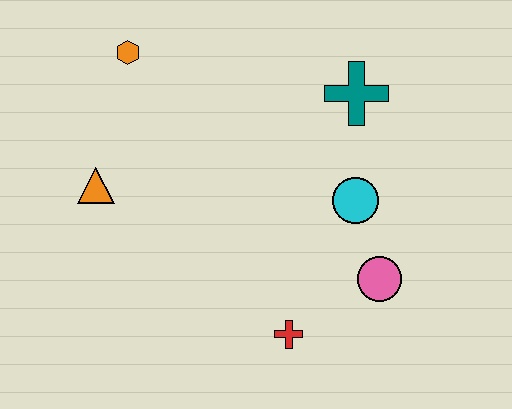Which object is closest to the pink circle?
The cyan circle is closest to the pink circle.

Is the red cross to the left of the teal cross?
Yes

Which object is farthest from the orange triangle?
The pink circle is farthest from the orange triangle.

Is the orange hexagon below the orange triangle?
No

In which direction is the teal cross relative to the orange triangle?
The teal cross is to the right of the orange triangle.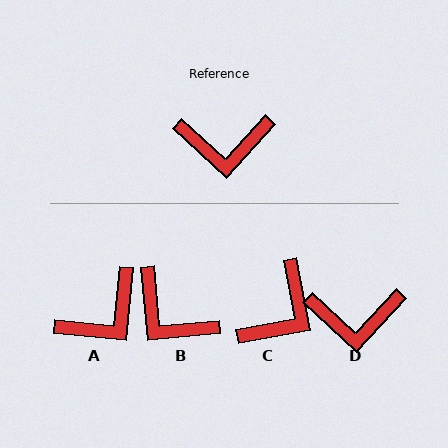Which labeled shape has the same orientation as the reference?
D.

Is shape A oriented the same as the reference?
No, it is off by about 37 degrees.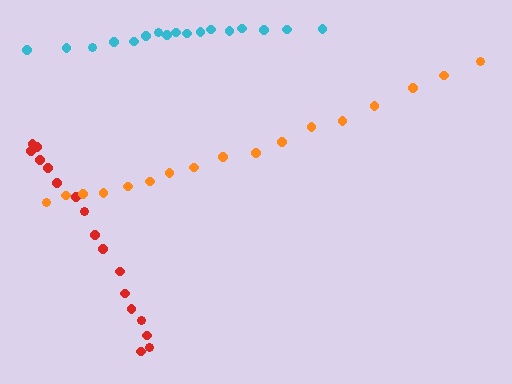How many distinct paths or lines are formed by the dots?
There are 3 distinct paths.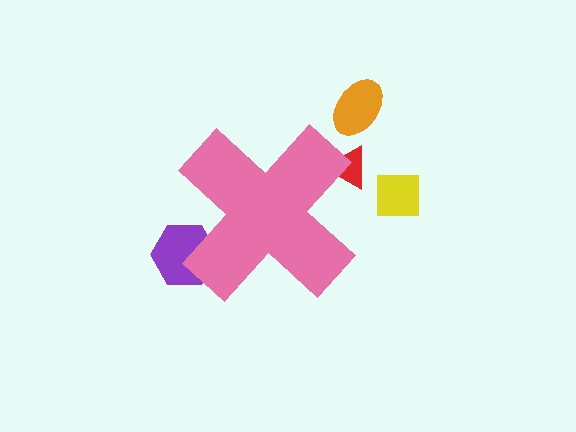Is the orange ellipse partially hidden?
No, the orange ellipse is fully visible.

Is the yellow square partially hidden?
No, the yellow square is fully visible.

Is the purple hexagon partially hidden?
Yes, the purple hexagon is partially hidden behind the pink cross.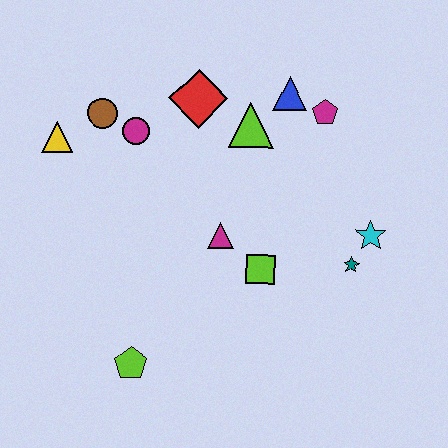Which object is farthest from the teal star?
The yellow triangle is farthest from the teal star.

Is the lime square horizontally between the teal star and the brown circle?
Yes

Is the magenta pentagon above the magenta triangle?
Yes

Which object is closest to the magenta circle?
The brown circle is closest to the magenta circle.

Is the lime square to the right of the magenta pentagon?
No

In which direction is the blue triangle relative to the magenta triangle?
The blue triangle is above the magenta triangle.